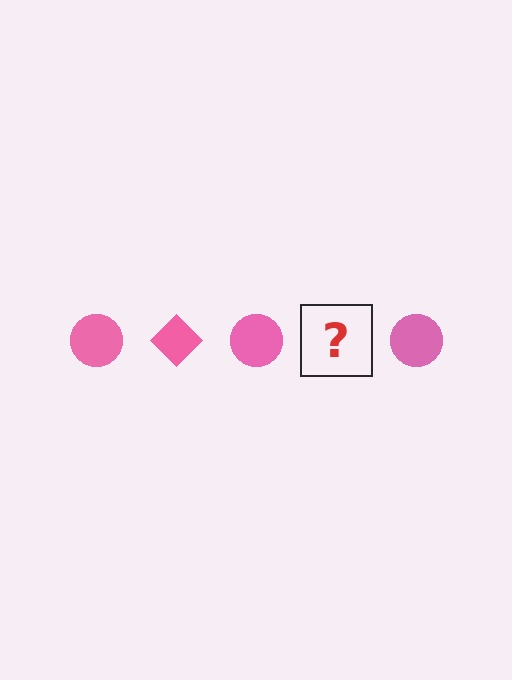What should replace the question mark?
The question mark should be replaced with a pink diamond.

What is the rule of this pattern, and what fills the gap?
The rule is that the pattern cycles through circle, diamond shapes in pink. The gap should be filled with a pink diamond.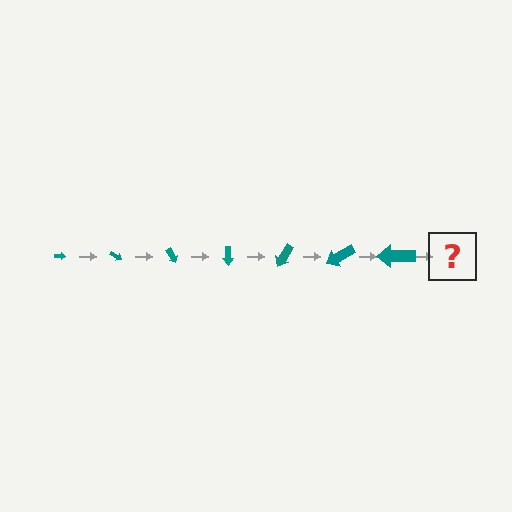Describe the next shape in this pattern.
It should be an arrow, larger than the previous one and rotated 210 degrees from the start.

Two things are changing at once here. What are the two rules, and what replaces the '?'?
The two rules are that the arrow grows larger each step and it rotates 30 degrees each step. The '?' should be an arrow, larger than the previous one and rotated 210 degrees from the start.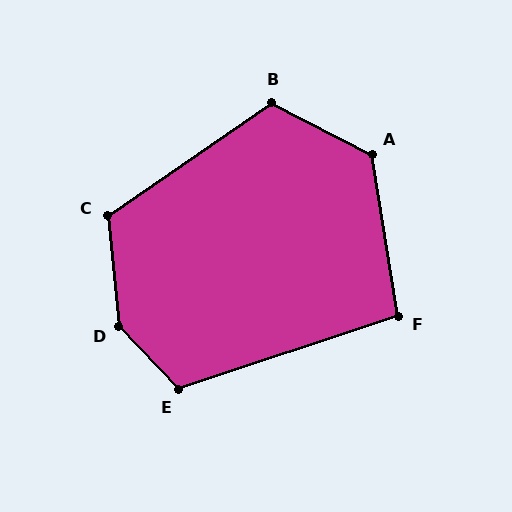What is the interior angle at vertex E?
Approximately 115 degrees (obtuse).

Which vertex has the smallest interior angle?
F, at approximately 99 degrees.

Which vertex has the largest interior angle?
D, at approximately 142 degrees.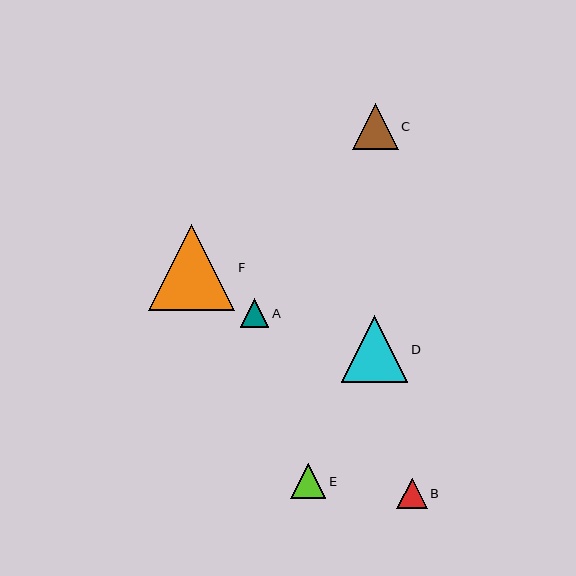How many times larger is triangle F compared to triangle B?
Triangle F is approximately 2.8 times the size of triangle B.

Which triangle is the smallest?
Triangle A is the smallest with a size of approximately 29 pixels.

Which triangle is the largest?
Triangle F is the largest with a size of approximately 86 pixels.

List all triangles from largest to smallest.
From largest to smallest: F, D, C, E, B, A.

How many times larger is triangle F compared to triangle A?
Triangle F is approximately 3.0 times the size of triangle A.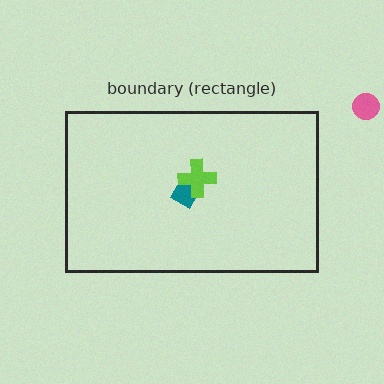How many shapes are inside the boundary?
2 inside, 1 outside.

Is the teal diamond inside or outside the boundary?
Inside.